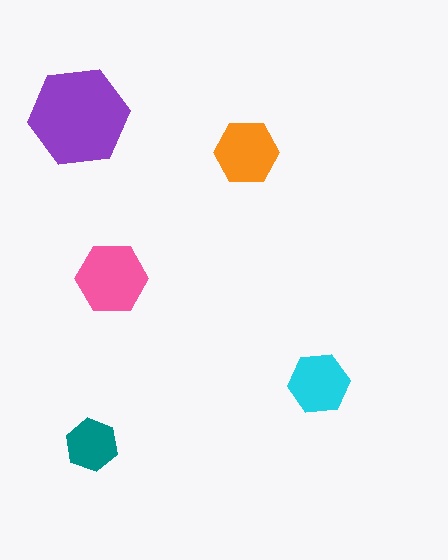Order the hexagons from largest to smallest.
the purple one, the pink one, the orange one, the cyan one, the teal one.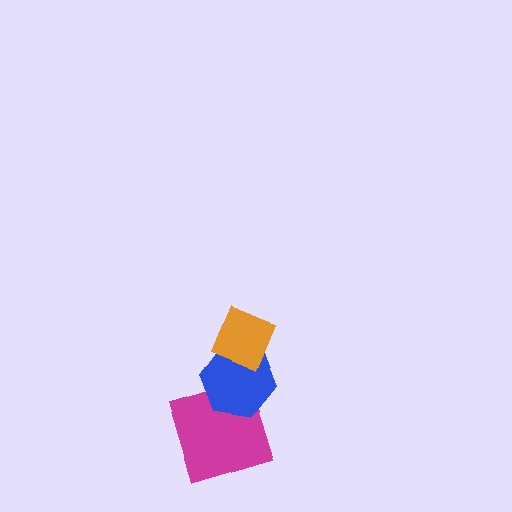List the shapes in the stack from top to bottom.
From top to bottom: the orange diamond, the blue hexagon, the magenta square.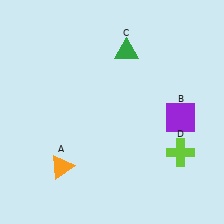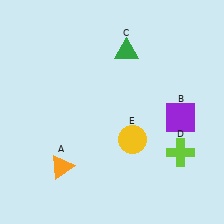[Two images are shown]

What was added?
A yellow circle (E) was added in Image 2.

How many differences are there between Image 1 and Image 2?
There is 1 difference between the two images.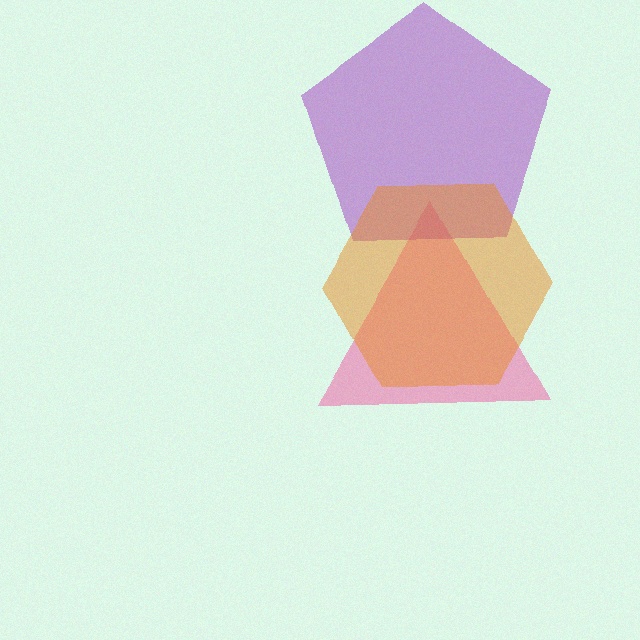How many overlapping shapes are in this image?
There are 3 overlapping shapes in the image.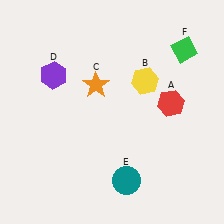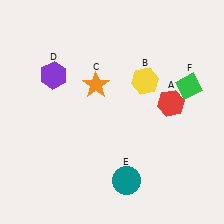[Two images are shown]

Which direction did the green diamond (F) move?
The green diamond (F) moved down.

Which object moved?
The green diamond (F) moved down.